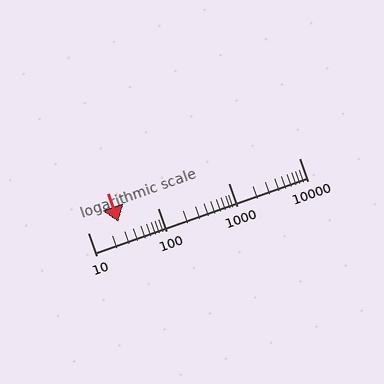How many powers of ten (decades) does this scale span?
The scale spans 3 decades, from 10 to 10000.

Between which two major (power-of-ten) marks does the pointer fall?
The pointer is between 10 and 100.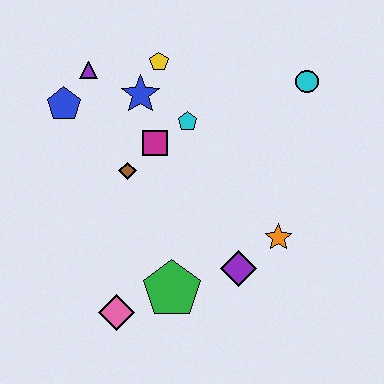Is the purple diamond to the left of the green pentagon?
No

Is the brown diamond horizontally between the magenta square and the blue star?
No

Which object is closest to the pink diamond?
The green pentagon is closest to the pink diamond.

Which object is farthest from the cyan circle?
The pink diamond is farthest from the cyan circle.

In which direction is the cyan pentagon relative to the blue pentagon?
The cyan pentagon is to the right of the blue pentagon.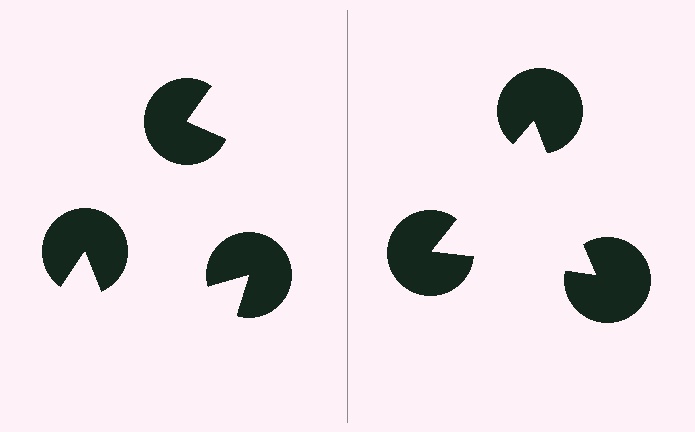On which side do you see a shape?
An illusory triangle appears on the right side. On the left side the wedge cuts are rotated, so no coherent shape forms.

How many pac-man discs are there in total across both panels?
6 — 3 on each side.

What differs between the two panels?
The pac-man discs are positioned identically on both sides; only the wedge orientations differ. On the right they align to a triangle; on the left they are misaligned.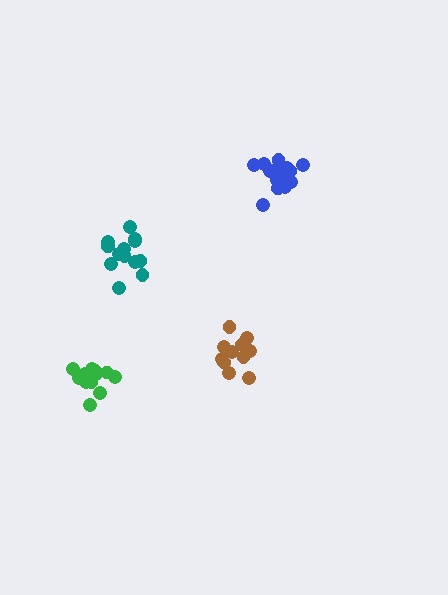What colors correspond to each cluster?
The clusters are colored: brown, teal, green, blue.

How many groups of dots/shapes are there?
There are 4 groups.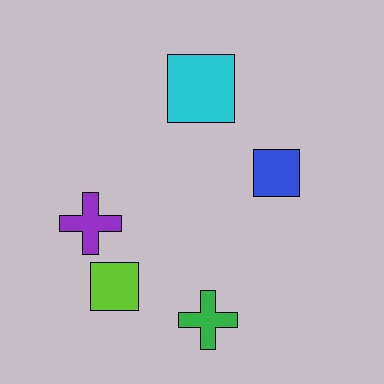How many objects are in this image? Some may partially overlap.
There are 5 objects.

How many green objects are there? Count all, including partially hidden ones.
There is 1 green object.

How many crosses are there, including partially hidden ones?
There are 2 crosses.